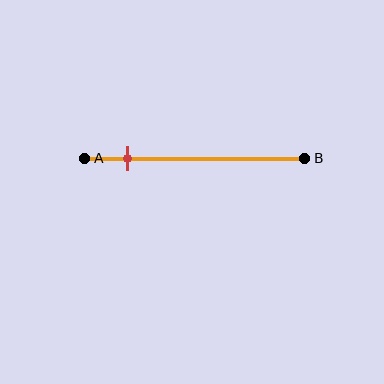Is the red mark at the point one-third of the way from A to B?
No, the mark is at about 20% from A, not at the 33% one-third point.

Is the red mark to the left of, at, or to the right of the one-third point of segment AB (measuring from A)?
The red mark is to the left of the one-third point of segment AB.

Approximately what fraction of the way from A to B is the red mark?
The red mark is approximately 20% of the way from A to B.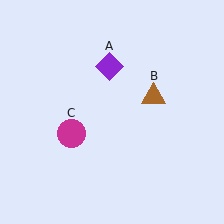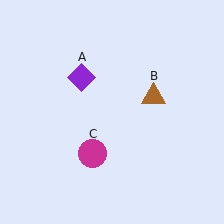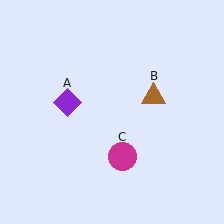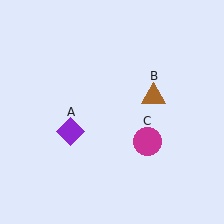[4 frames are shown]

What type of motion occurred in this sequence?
The purple diamond (object A), magenta circle (object C) rotated counterclockwise around the center of the scene.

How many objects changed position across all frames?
2 objects changed position: purple diamond (object A), magenta circle (object C).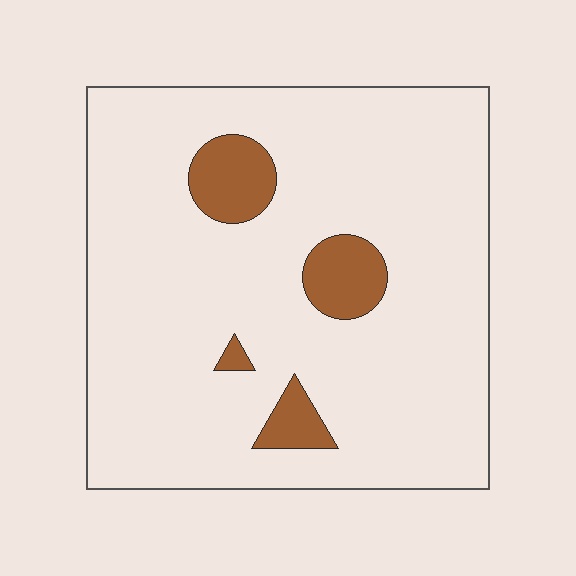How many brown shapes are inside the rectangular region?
4.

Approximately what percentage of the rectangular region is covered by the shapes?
Approximately 10%.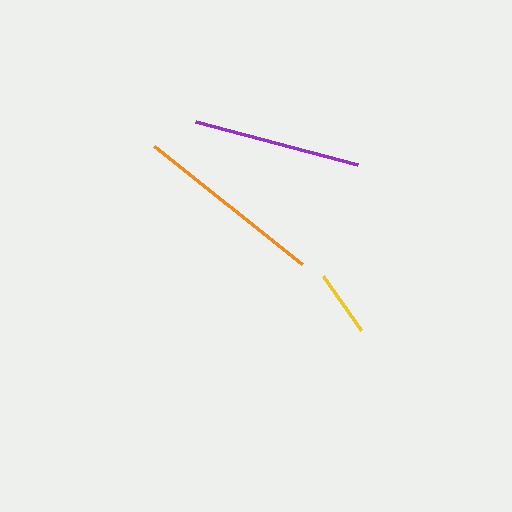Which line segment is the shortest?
The yellow line is the shortest at approximately 66 pixels.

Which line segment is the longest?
The orange line is the longest at approximately 190 pixels.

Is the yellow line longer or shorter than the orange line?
The orange line is longer than the yellow line.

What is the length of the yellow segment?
The yellow segment is approximately 66 pixels long.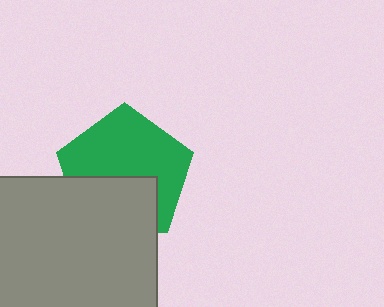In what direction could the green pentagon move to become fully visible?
The green pentagon could move up. That would shift it out from behind the gray square entirely.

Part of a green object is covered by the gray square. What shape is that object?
It is a pentagon.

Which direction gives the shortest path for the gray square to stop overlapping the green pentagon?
Moving down gives the shortest separation.